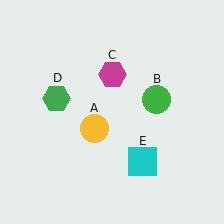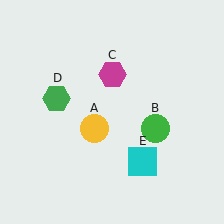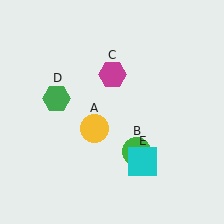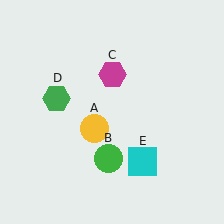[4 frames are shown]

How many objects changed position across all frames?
1 object changed position: green circle (object B).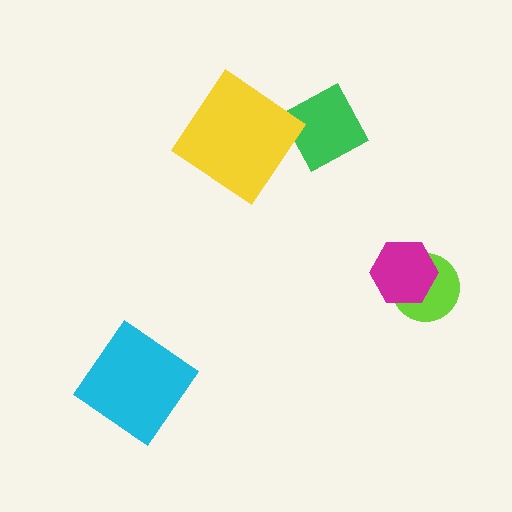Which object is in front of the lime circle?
The magenta hexagon is in front of the lime circle.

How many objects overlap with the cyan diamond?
0 objects overlap with the cyan diamond.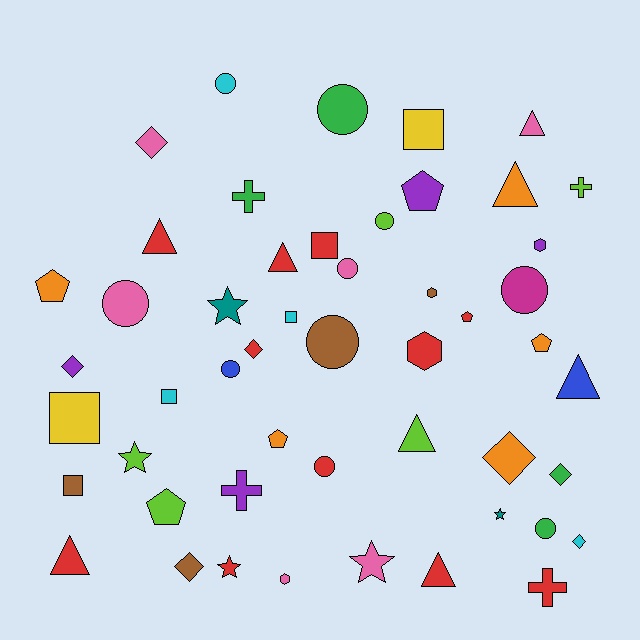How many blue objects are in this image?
There are 2 blue objects.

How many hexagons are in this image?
There are 4 hexagons.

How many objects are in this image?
There are 50 objects.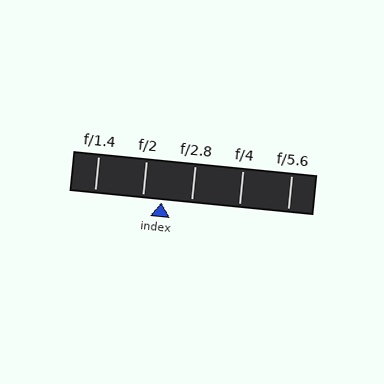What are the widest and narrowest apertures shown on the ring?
The widest aperture shown is f/1.4 and the narrowest is f/5.6.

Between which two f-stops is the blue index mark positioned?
The index mark is between f/2 and f/2.8.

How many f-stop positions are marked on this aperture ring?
There are 5 f-stop positions marked.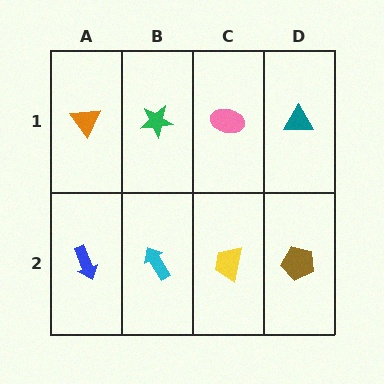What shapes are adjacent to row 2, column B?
A green star (row 1, column B), a blue arrow (row 2, column A), a yellow trapezoid (row 2, column C).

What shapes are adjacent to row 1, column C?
A yellow trapezoid (row 2, column C), a green star (row 1, column B), a teal triangle (row 1, column D).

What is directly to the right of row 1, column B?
A pink ellipse.